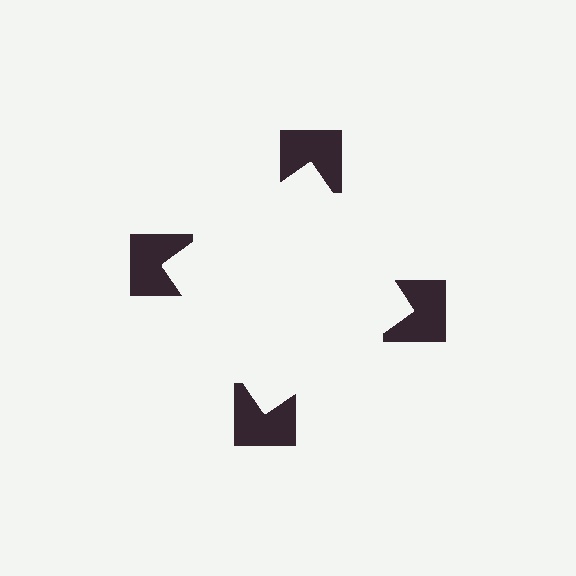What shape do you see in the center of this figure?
An illusory square — its edges are inferred from the aligned wedge cuts in the notched squares, not physically drawn.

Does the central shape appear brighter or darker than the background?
It typically appears slightly brighter than the background, even though no actual brightness change is drawn.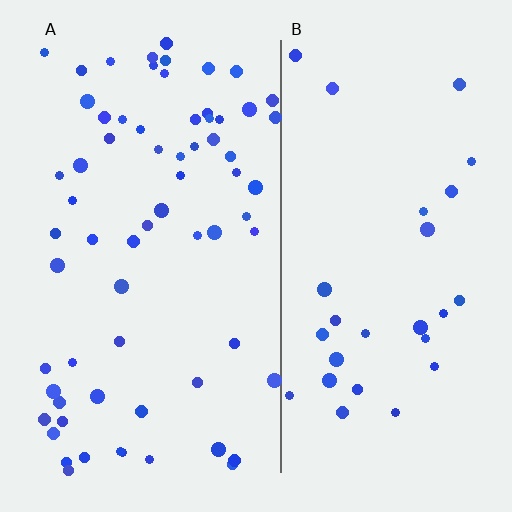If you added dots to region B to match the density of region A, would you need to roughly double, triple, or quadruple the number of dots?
Approximately double.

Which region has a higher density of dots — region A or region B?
A (the left).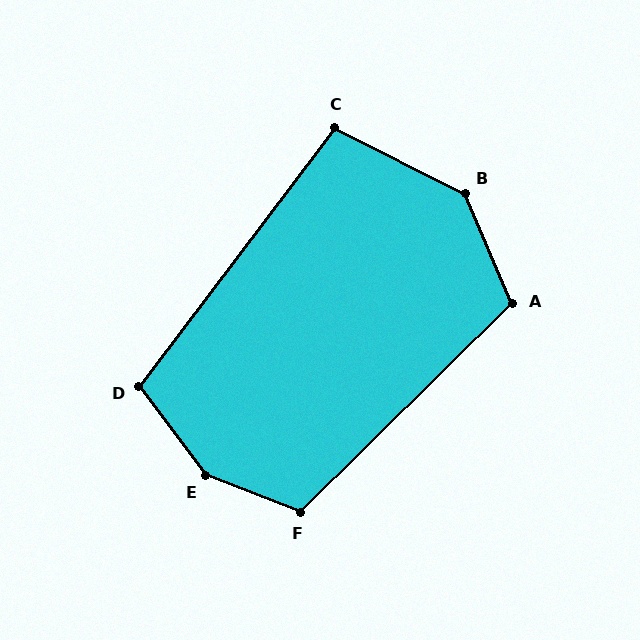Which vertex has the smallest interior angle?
C, at approximately 100 degrees.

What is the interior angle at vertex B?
Approximately 140 degrees (obtuse).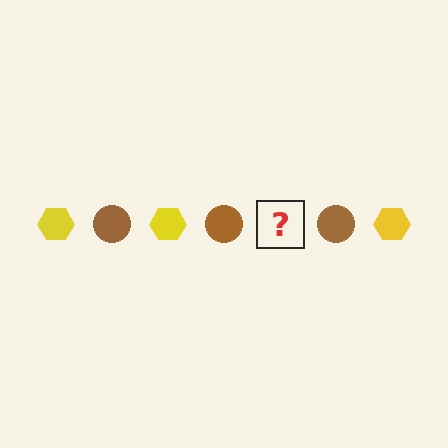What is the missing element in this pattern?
The missing element is a yellow hexagon.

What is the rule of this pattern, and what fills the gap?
The rule is that the pattern alternates between yellow hexagon and brown circle. The gap should be filled with a yellow hexagon.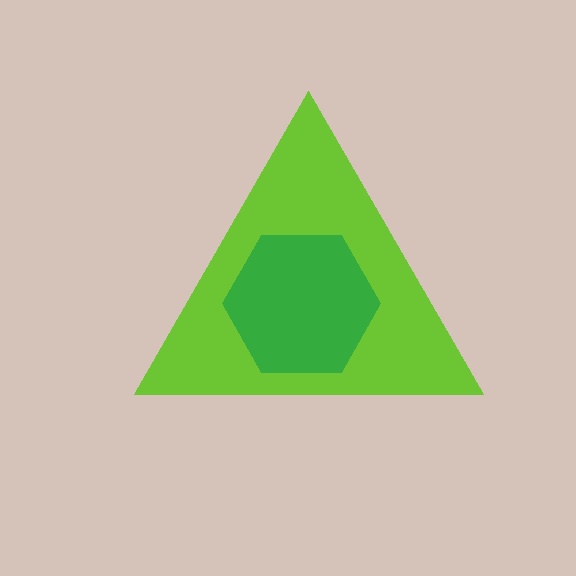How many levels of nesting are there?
2.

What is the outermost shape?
The lime triangle.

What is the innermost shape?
The green hexagon.